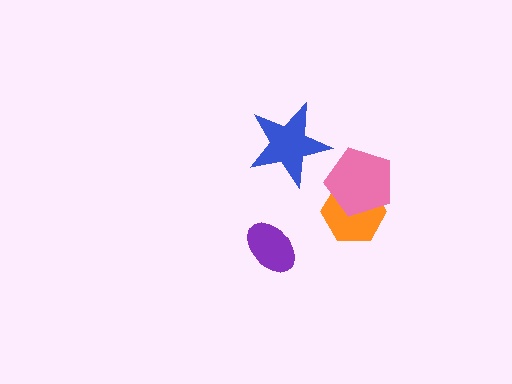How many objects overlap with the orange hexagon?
1 object overlaps with the orange hexagon.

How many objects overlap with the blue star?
0 objects overlap with the blue star.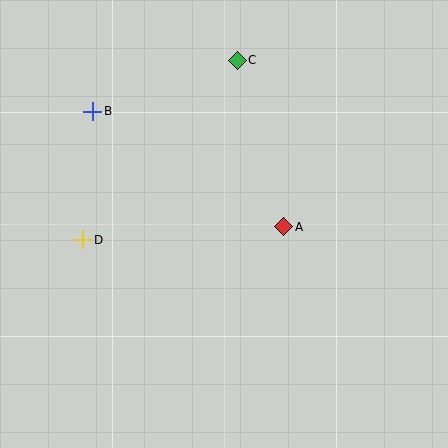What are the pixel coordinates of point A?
Point A is at (284, 227).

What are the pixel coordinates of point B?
Point B is at (93, 111).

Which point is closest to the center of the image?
Point A at (284, 227) is closest to the center.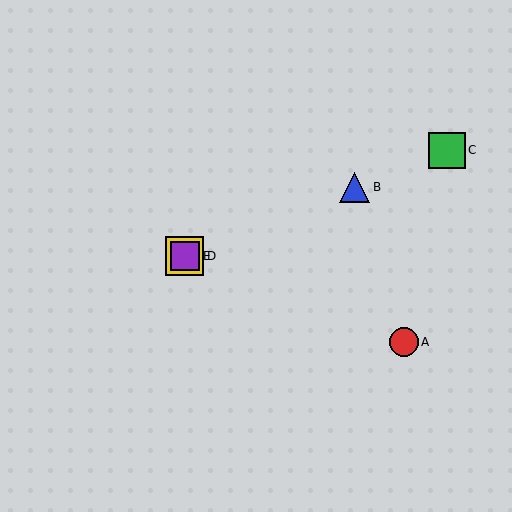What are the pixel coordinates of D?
Object D is at (184, 256).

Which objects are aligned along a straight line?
Objects B, C, D, E are aligned along a straight line.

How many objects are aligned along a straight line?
4 objects (B, C, D, E) are aligned along a straight line.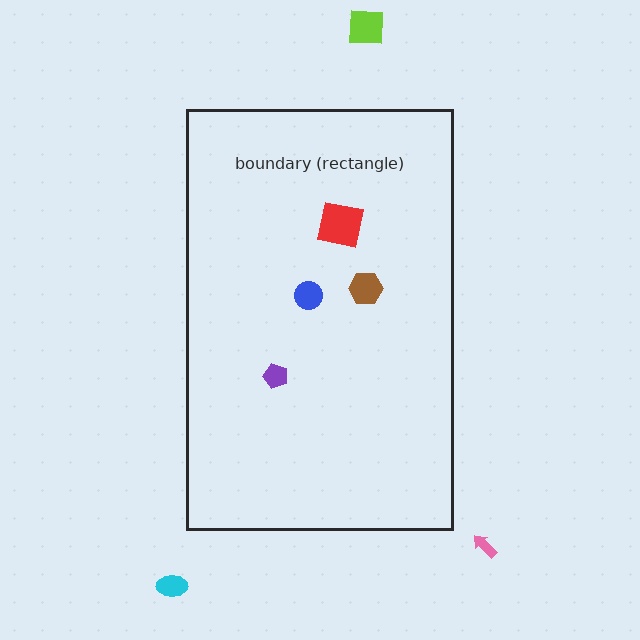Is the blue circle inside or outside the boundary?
Inside.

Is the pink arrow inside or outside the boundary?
Outside.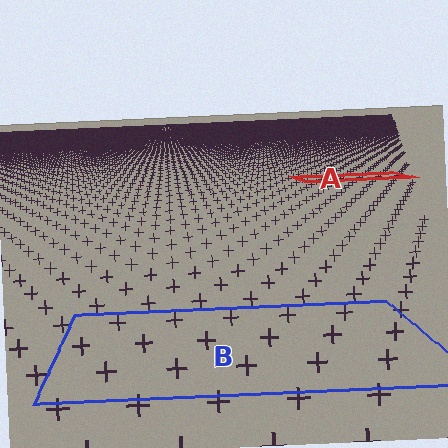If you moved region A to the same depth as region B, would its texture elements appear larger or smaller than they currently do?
They would appear larger. At a closer depth, the same texture elements are projected at a bigger on-screen size.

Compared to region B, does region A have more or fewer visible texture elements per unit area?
Region A has more texture elements per unit area — they are packed more densely because it is farther away.